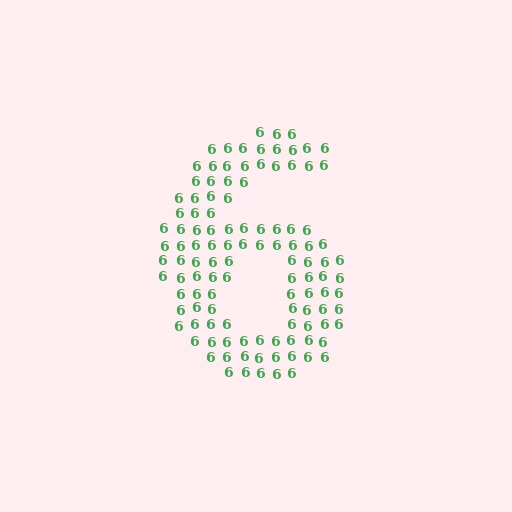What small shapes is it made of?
It is made of small digit 6's.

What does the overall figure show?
The overall figure shows the digit 6.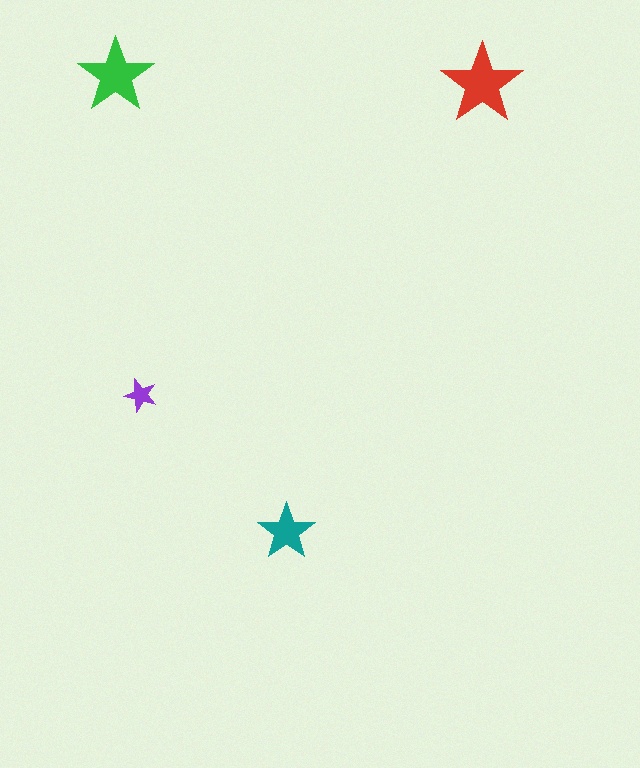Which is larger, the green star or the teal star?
The green one.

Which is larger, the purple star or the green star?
The green one.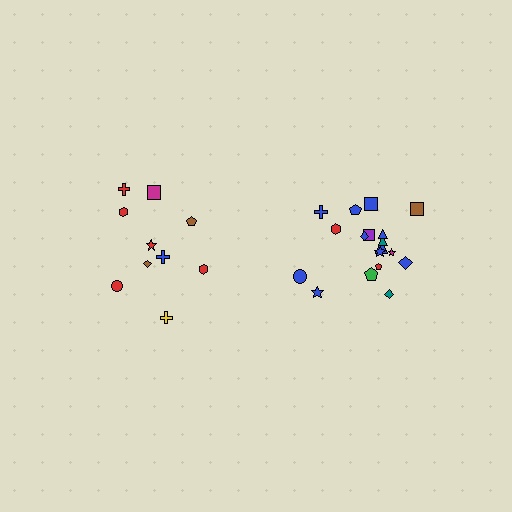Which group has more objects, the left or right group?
The right group.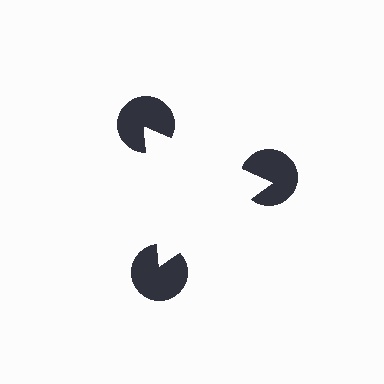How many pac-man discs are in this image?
There are 3 — one at each vertex of the illusory triangle.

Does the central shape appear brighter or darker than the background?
It typically appears slightly brighter than the background, even though no actual brightness change is drawn.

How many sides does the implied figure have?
3 sides.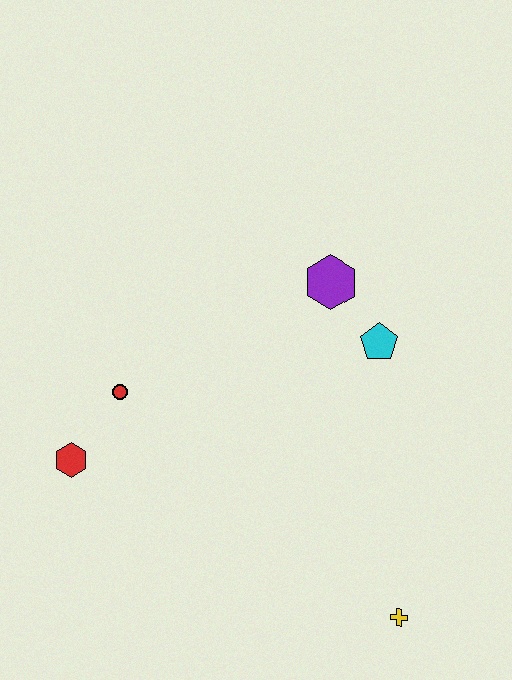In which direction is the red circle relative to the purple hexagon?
The red circle is to the left of the purple hexagon.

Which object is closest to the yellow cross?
The cyan pentagon is closest to the yellow cross.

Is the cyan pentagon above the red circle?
Yes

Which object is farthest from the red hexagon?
The yellow cross is farthest from the red hexagon.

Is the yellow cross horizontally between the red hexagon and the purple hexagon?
No